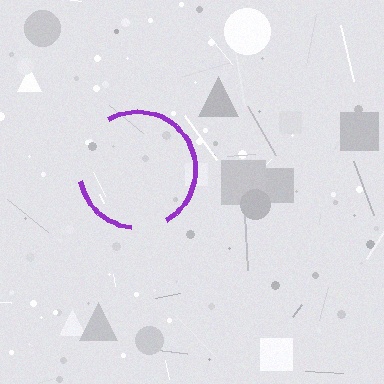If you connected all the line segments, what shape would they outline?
They would outline a circle.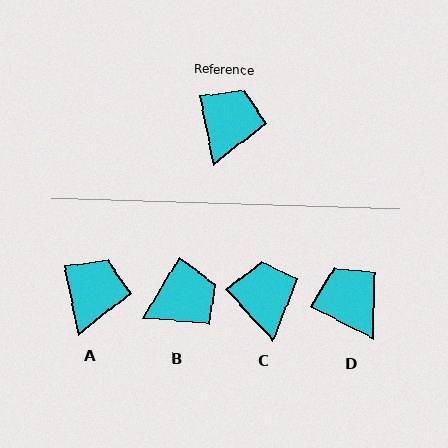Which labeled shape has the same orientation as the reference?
A.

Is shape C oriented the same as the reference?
No, it is off by about 31 degrees.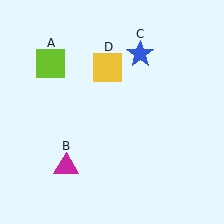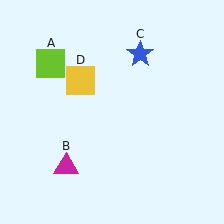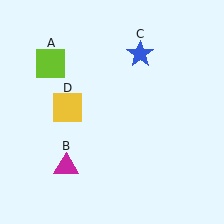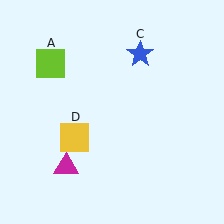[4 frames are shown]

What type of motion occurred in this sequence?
The yellow square (object D) rotated counterclockwise around the center of the scene.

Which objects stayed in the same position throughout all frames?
Lime square (object A) and magenta triangle (object B) and blue star (object C) remained stationary.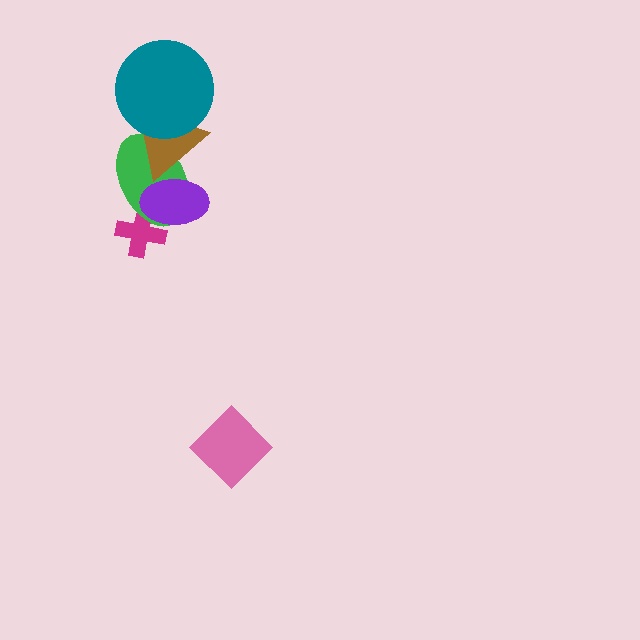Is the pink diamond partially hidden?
No, no other shape covers it.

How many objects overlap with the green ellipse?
3 objects overlap with the green ellipse.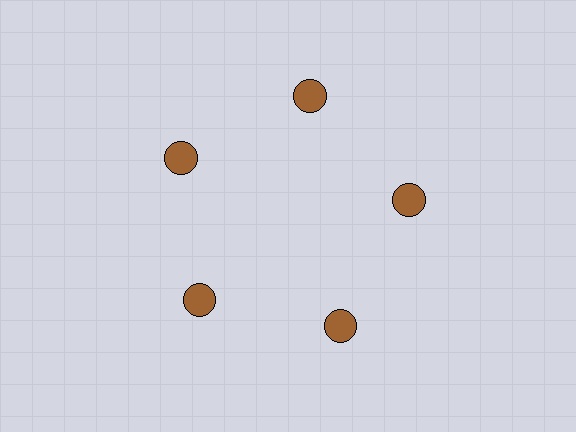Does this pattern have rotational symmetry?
Yes, this pattern has 5-fold rotational symmetry. It looks the same after rotating 72 degrees around the center.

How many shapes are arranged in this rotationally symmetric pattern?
There are 5 shapes, arranged in 5 groups of 1.